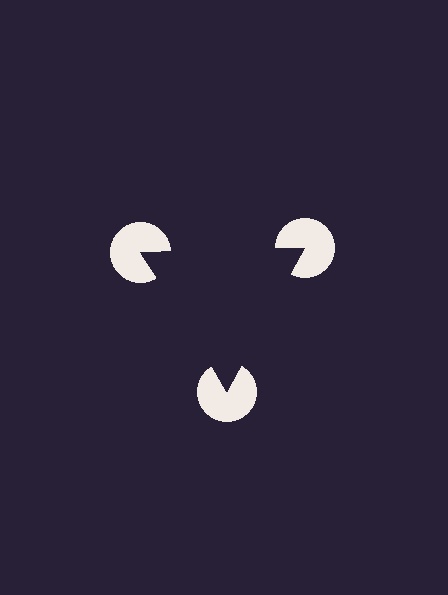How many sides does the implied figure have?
3 sides.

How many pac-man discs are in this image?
There are 3 — one at each vertex of the illusory triangle.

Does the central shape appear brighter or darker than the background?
It typically appears slightly darker than the background, even though no actual brightness change is drawn.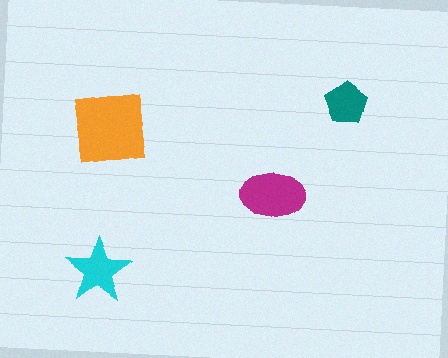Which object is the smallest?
The teal pentagon.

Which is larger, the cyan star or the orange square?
The orange square.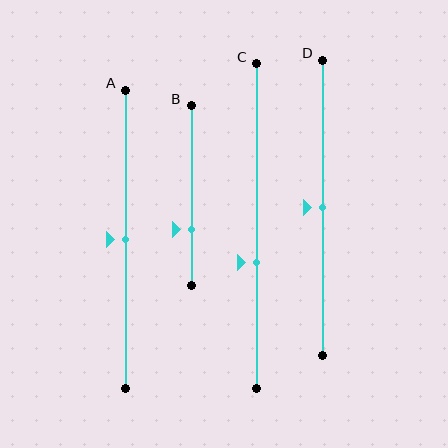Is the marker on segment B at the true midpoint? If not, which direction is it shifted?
No, the marker on segment B is shifted downward by about 19% of the segment length.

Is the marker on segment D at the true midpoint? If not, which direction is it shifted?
Yes, the marker on segment D is at the true midpoint.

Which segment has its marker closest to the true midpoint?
Segment A has its marker closest to the true midpoint.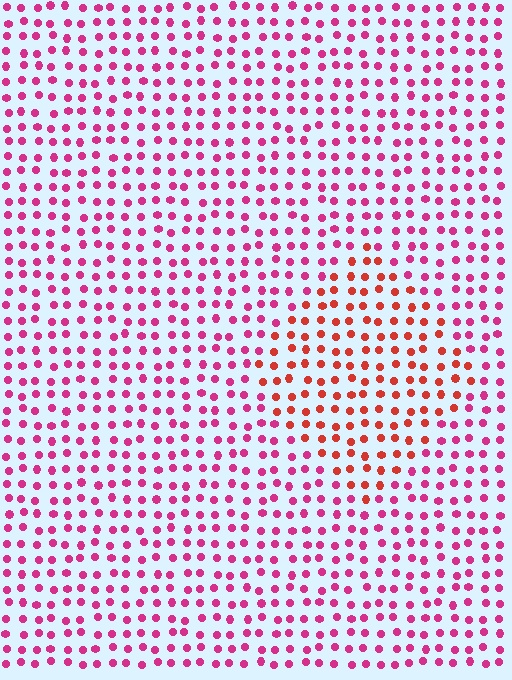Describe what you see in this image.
The image is filled with small magenta elements in a uniform arrangement. A diamond-shaped region is visible where the elements are tinted to a slightly different hue, forming a subtle color boundary.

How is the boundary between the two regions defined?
The boundary is defined purely by a slight shift in hue (about 36 degrees). Spacing, size, and orientation are identical on both sides.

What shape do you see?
I see a diamond.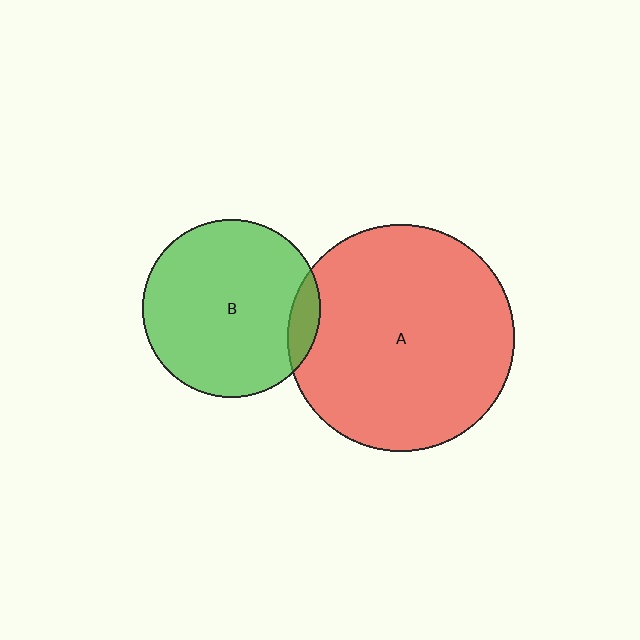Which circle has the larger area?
Circle A (red).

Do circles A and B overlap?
Yes.